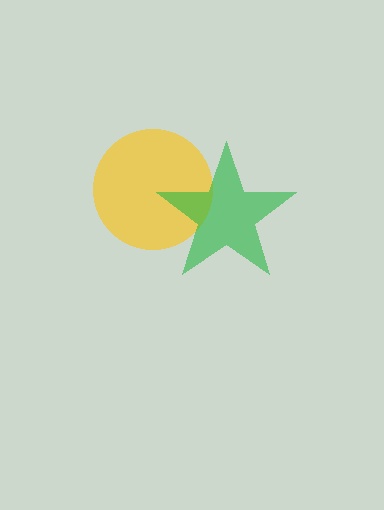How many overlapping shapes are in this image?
There are 2 overlapping shapes in the image.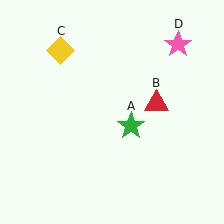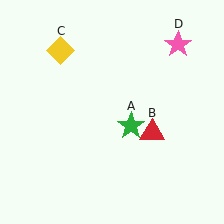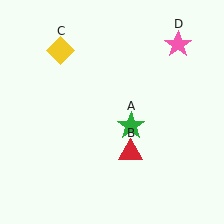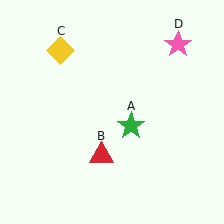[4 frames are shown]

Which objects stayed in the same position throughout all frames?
Green star (object A) and yellow diamond (object C) and pink star (object D) remained stationary.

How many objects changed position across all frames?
1 object changed position: red triangle (object B).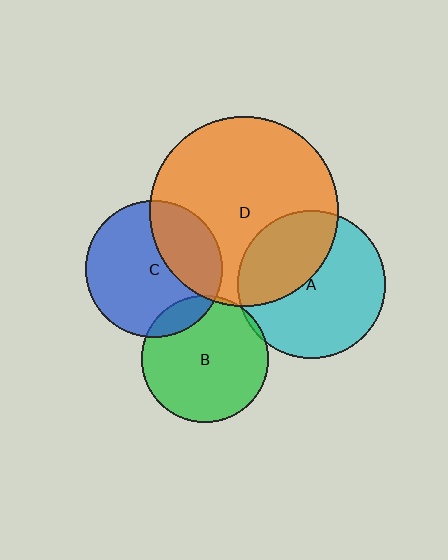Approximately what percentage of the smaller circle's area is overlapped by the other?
Approximately 5%.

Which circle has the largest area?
Circle D (orange).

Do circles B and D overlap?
Yes.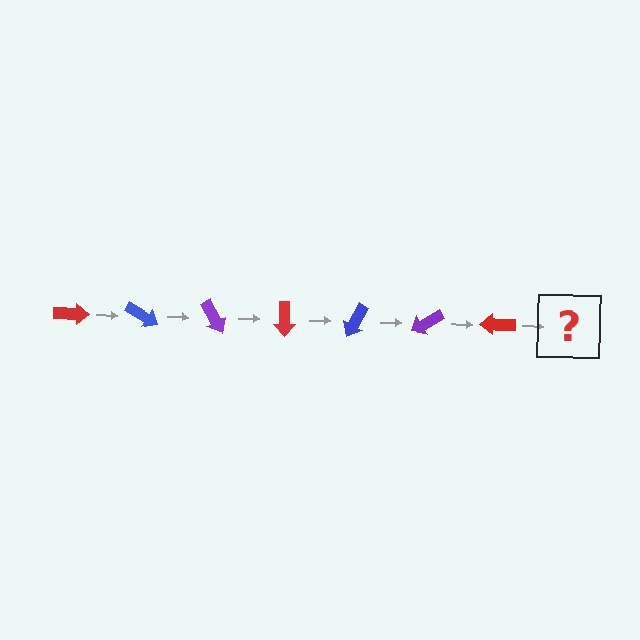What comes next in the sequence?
The next element should be a blue arrow, rotated 210 degrees from the start.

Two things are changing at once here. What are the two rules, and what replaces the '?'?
The two rules are that it rotates 30 degrees each step and the color cycles through red, blue, and purple. The '?' should be a blue arrow, rotated 210 degrees from the start.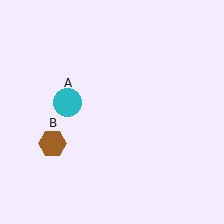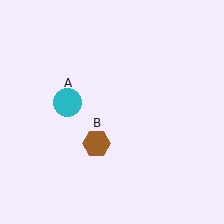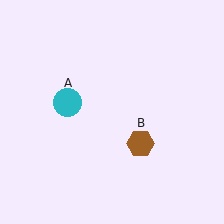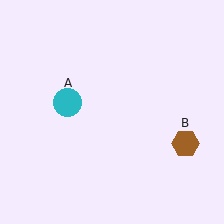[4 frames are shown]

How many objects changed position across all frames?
1 object changed position: brown hexagon (object B).